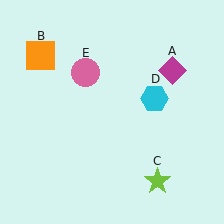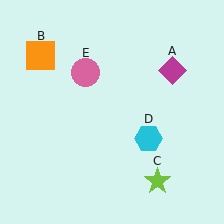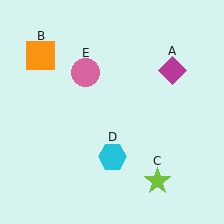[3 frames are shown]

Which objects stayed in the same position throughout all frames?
Magenta diamond (object A) and orange square (object B) and lime star (object C) and pink circle (object E) remained stationary.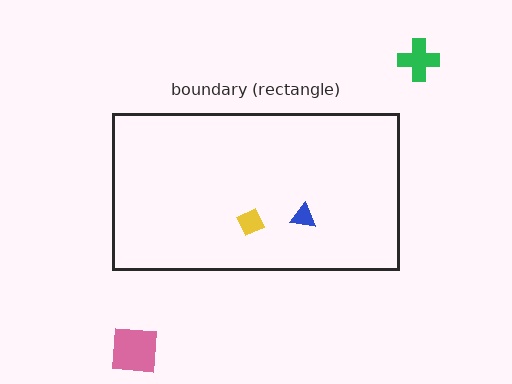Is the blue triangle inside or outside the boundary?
Inside.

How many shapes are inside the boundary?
2 inside, 2 outside.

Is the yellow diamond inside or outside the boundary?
Inside.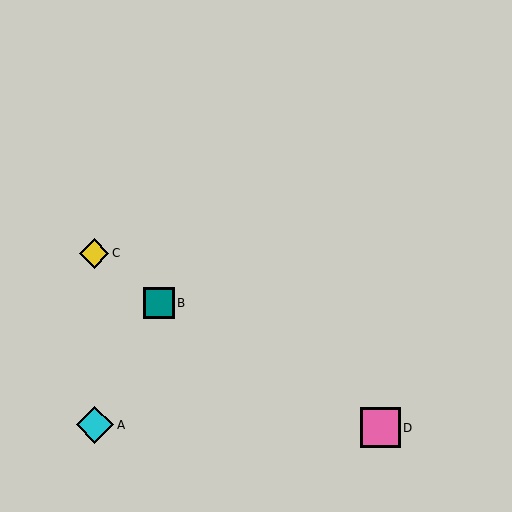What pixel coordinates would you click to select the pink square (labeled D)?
Click at (380, 428) to select the pink square D.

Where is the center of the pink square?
The center of the pink square is at (380, 428).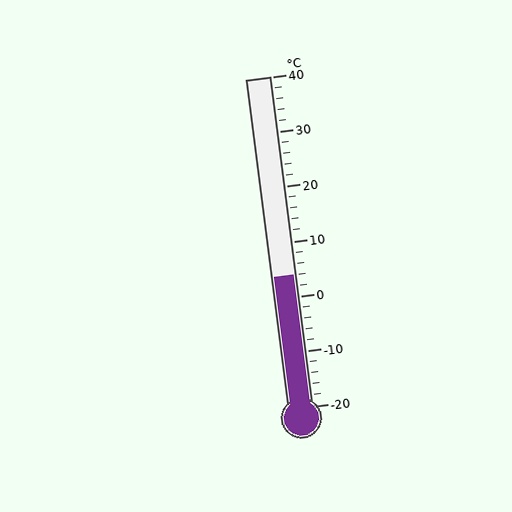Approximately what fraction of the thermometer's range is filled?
The thermometer is filled to approximately 40% of its range.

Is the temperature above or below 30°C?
The temperature is below 30°C.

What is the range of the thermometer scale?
The thermometer scale ranges from -20°C to 40°C.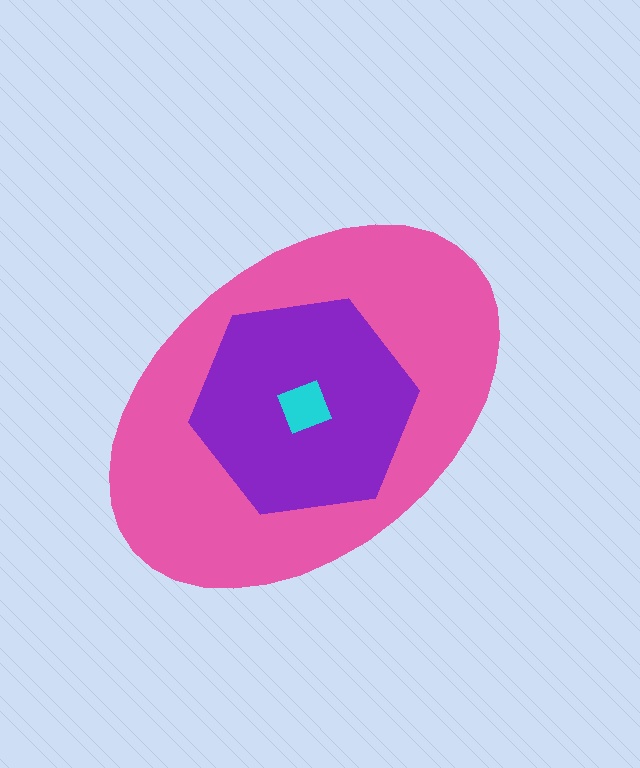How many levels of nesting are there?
3.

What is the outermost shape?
The pink ellipse.